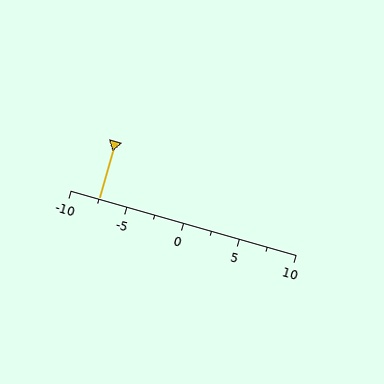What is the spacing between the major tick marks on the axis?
The major ticks are spaced 5 apart.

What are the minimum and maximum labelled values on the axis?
The axis runs from -10 to 10.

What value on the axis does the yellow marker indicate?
The marker indicates approximately -7.5.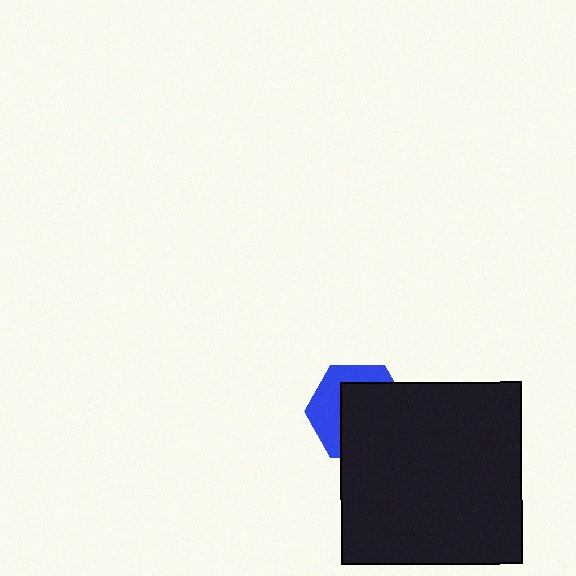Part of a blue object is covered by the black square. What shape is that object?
It is a hexagon.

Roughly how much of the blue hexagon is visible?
A small part of it is visible (roughly 38%).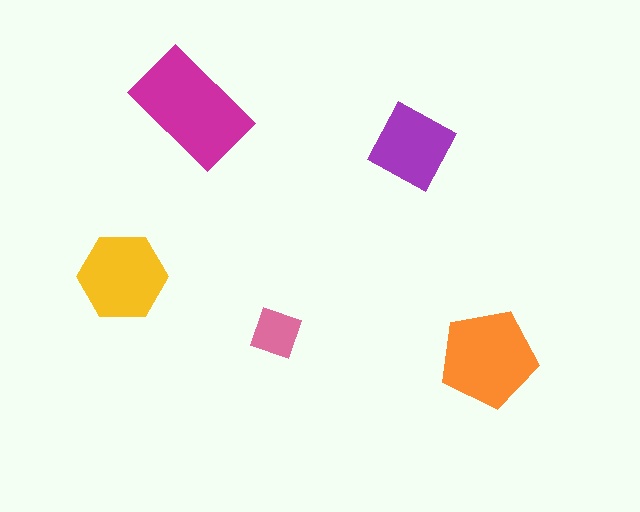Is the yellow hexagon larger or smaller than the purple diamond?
Larger.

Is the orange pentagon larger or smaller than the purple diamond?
Larger.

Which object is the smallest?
The pink square.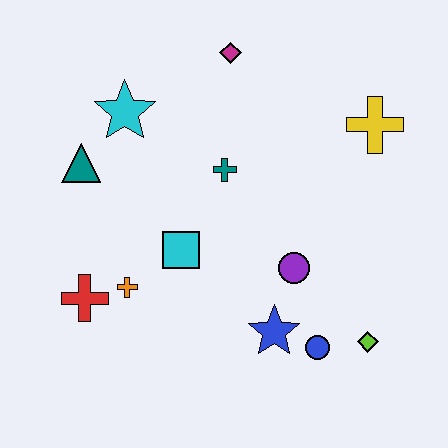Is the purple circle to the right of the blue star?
Yes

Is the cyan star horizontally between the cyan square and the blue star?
No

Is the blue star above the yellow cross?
No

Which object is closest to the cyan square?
The orange cross is closest to the cyan square.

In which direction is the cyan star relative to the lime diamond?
The cyan star is to the left of the lime diamond.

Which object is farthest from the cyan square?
The yellow cross is farthest from the cyan square.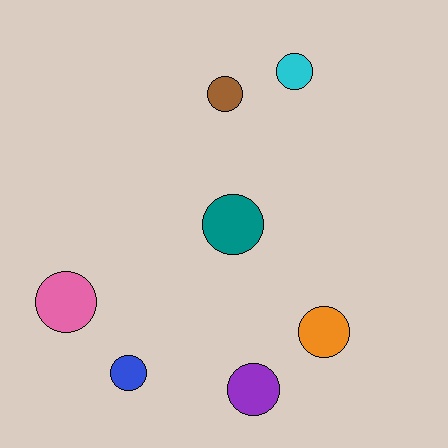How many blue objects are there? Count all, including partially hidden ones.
There is 1 blue object.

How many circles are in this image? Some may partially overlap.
There are 7 circles.